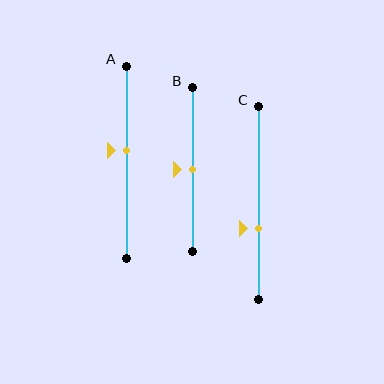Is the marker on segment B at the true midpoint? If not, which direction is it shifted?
Yes, the marker on segment B is at the true midpoint.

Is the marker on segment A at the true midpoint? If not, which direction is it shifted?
No, the marker on segment A is shifted upward by about 6% of the segment length.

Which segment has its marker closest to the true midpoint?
Segment B has its marker closest to the true midpoint.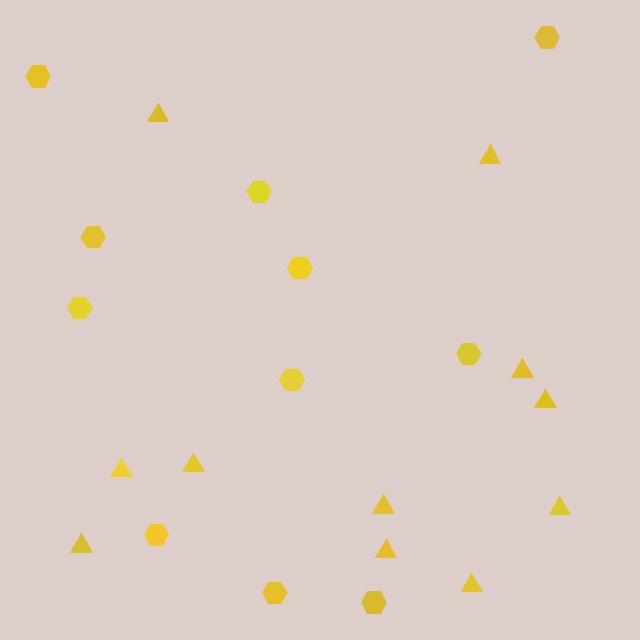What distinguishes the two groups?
There are 2 groups: one group of hexagons (11) and one group of triangles (11).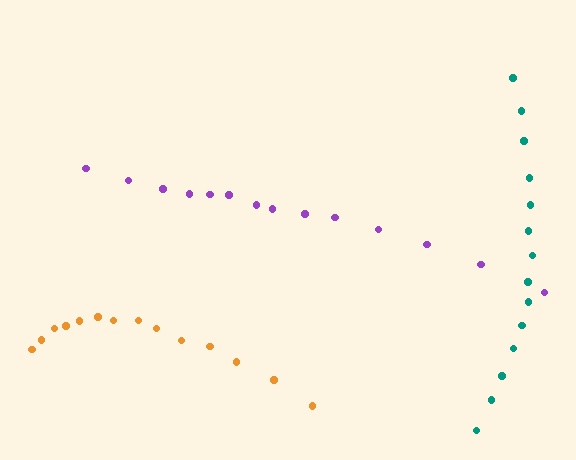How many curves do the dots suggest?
There are 3 distinct paths.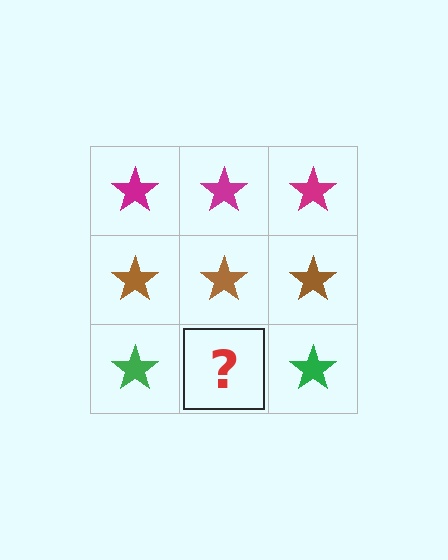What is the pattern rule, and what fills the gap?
The rule is that each row has a consistent color. The gap should be filled with a green star.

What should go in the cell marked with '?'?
The missing cell should contain a green star.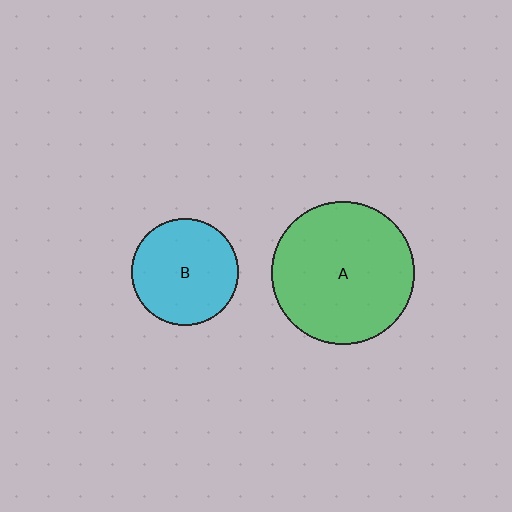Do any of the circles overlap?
No, none of the circles overlap.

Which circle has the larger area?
Circle A (green).